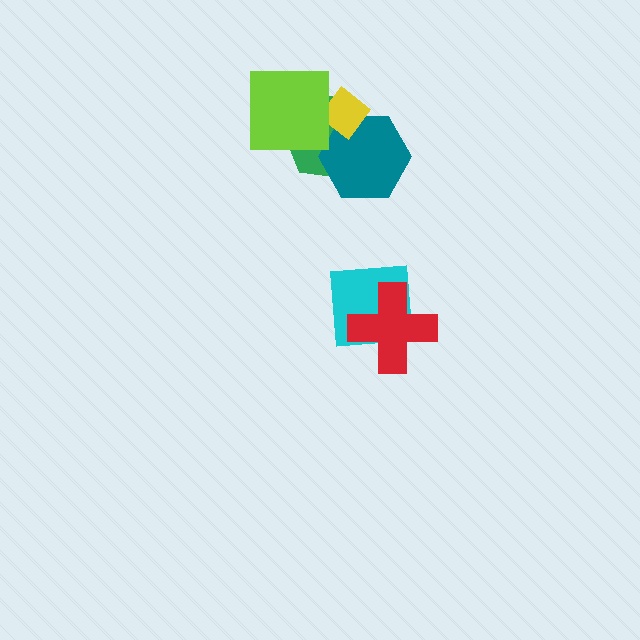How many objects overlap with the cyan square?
1 object overlaps with the cyan square.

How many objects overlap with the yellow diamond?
3 objects overlap with the yellow diamond.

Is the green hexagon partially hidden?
Yes, it is partially covered by another shape.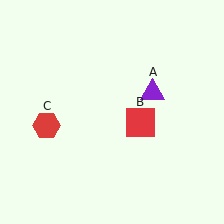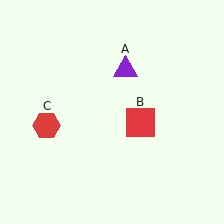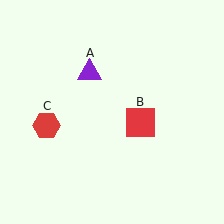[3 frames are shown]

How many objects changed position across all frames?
1 object changed position: purple triangle (object A).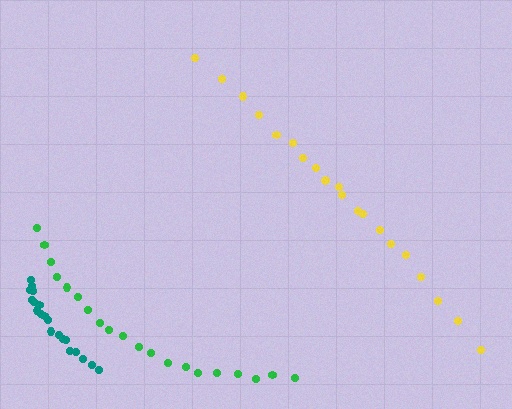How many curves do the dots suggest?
There are 3 distinct paths.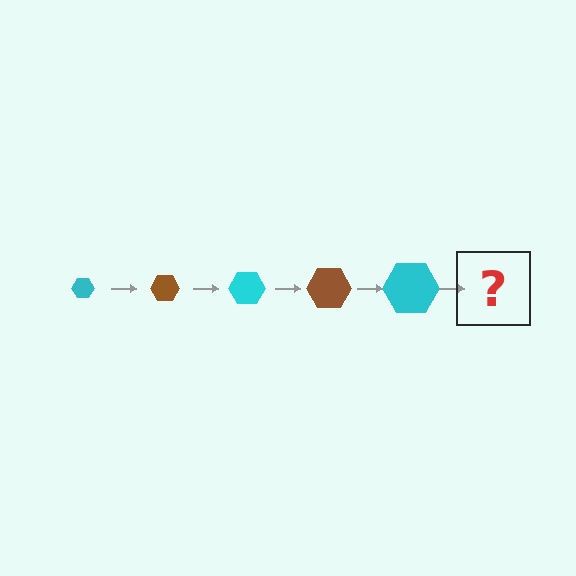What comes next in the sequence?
The next element should be a brown hexagon, larger than the previous one.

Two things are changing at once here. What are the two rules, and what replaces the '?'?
The two rules are that the hexagon grows larger each step and the color cycles through cyan and brown. The '?' should be a brown hexagon, larger than the previous one.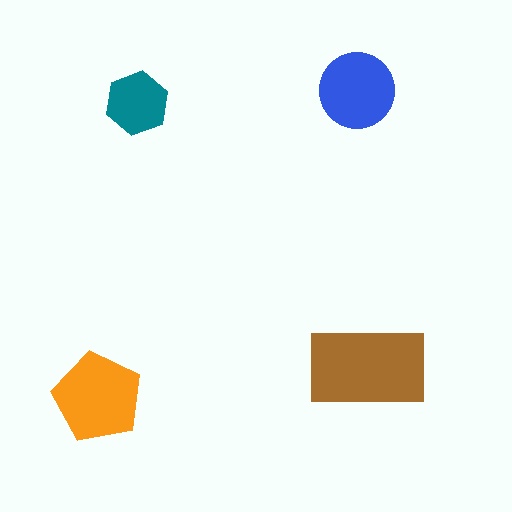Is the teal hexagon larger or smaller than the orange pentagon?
Smaller.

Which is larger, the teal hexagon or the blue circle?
The blue circle.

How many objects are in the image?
There are 4 objects in the image.